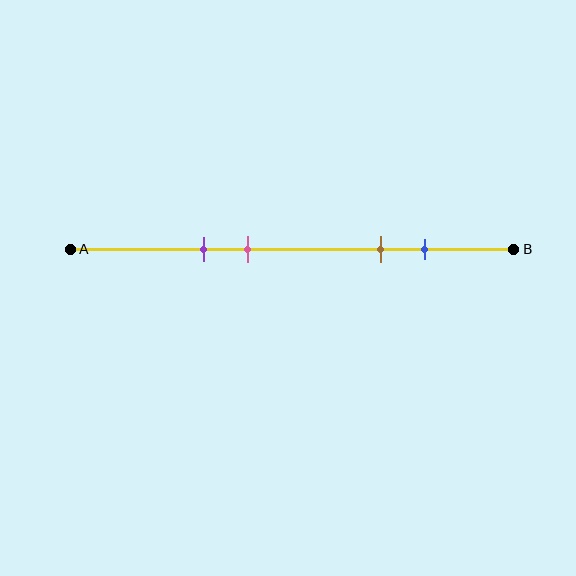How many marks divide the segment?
There are 4 marks dividing the segment.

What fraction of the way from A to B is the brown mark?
The brown mark is approximately 70% (0.7) of the way from A to B.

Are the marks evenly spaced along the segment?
No, the marks are not evenly spaced.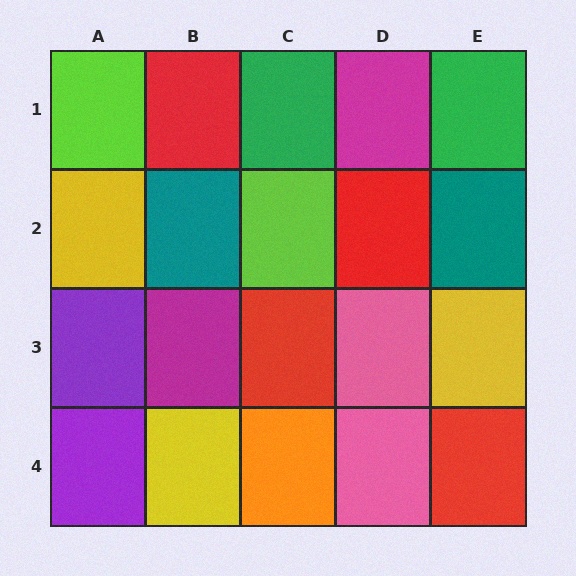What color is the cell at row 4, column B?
Yellow.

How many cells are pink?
2 cells are pink.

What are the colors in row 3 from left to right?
Purple, magenta, red, pink, yellow.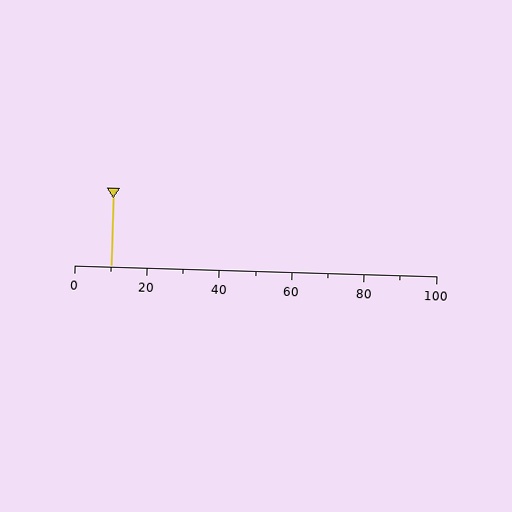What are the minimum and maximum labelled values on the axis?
The axis runs from 0 to 100.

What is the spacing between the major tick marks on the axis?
The major ticks are spaced 20 apart.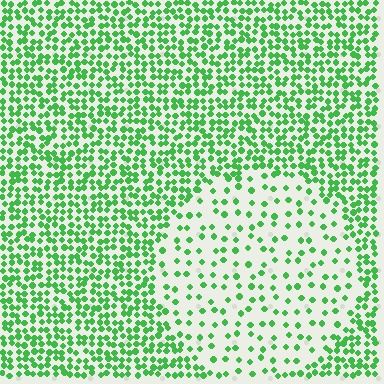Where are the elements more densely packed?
The elements are more densely packed outside the circle boundary.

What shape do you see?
I see a circle.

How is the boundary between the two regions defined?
The boundary is defined by a change in element density (approximately 2.7x ratio). All elements are the same color, size, and shape.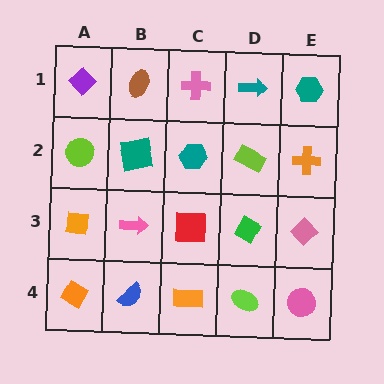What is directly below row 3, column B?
A blue semicircle.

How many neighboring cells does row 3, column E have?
3.